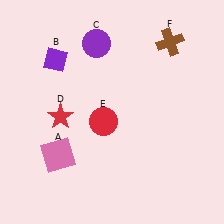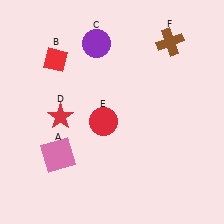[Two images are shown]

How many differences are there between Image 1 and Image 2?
There is 1 difference between the two images.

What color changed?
The diamond (B) changed from purple in Image 1 to red in Image 2.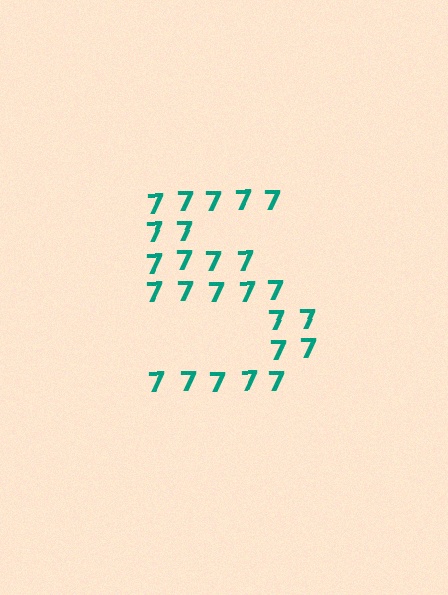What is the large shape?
The large shape is the digit 5.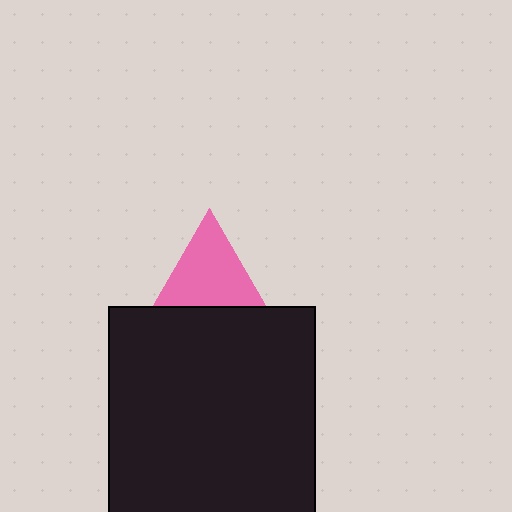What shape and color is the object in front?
The object in front is a black rectangle.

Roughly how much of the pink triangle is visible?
Most of it is visible (roughly 69%).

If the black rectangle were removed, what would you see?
You would see the complete pink triangle.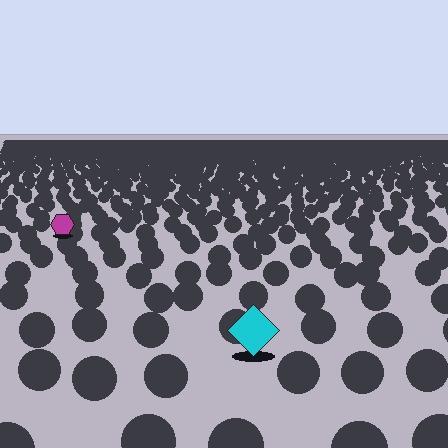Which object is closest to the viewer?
The cyan diamond is closest. The texture marks near it are larger and more spread out.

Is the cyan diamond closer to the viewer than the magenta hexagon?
Yes. The cyan diamond is closer — you can tell from the texture gradient: the ground texture is coarser near it.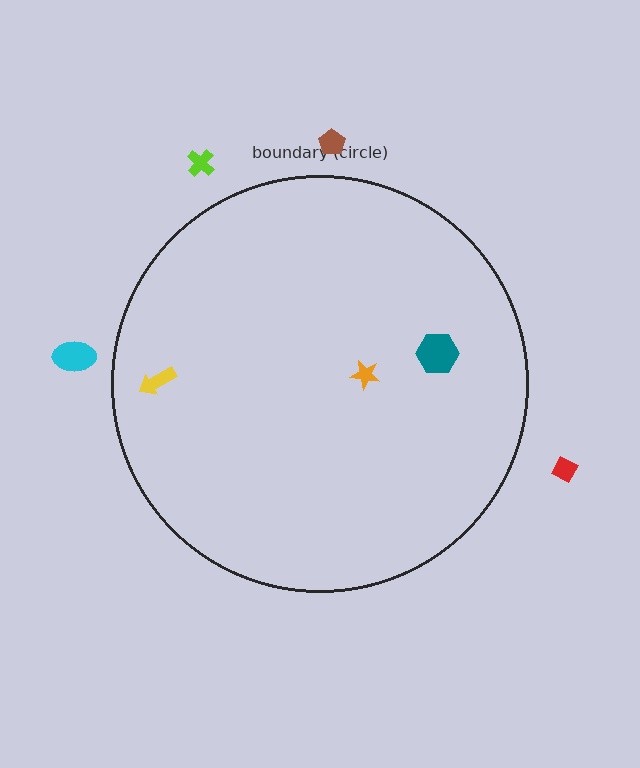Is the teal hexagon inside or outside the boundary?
Inside.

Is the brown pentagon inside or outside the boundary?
Outside.